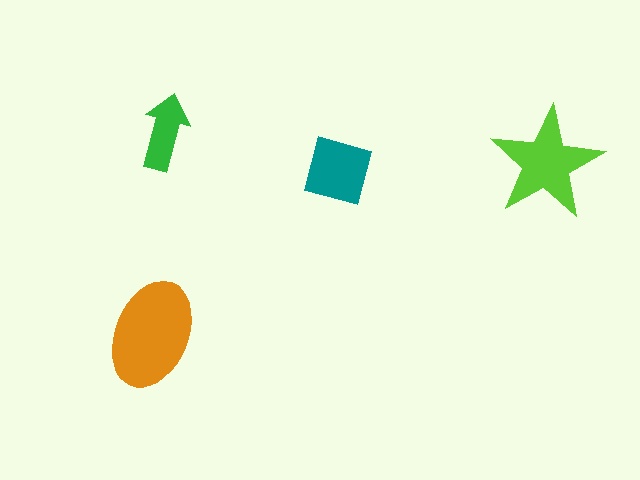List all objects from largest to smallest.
The orange ellipse, the lime star, the teal square, the green arrow.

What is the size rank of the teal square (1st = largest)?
3rd.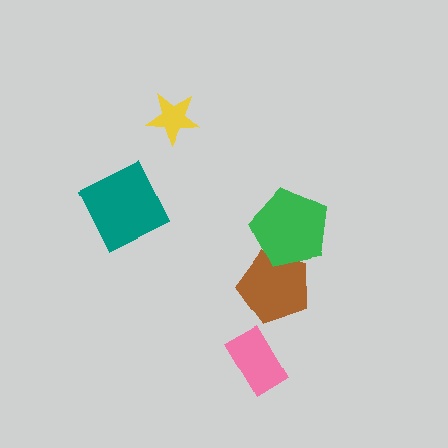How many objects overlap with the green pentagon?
1 object overlaps with the green pentagon.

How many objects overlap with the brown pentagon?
1 object overlaps with the brown pentagon.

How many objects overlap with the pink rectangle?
0 objects overlap with the pink rectangle.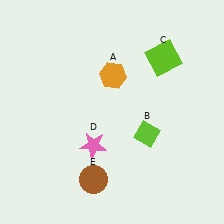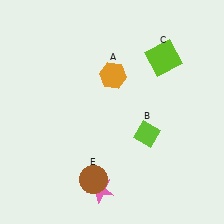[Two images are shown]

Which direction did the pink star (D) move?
The pink star (D) moved down.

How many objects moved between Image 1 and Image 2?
1 object moved between the two images.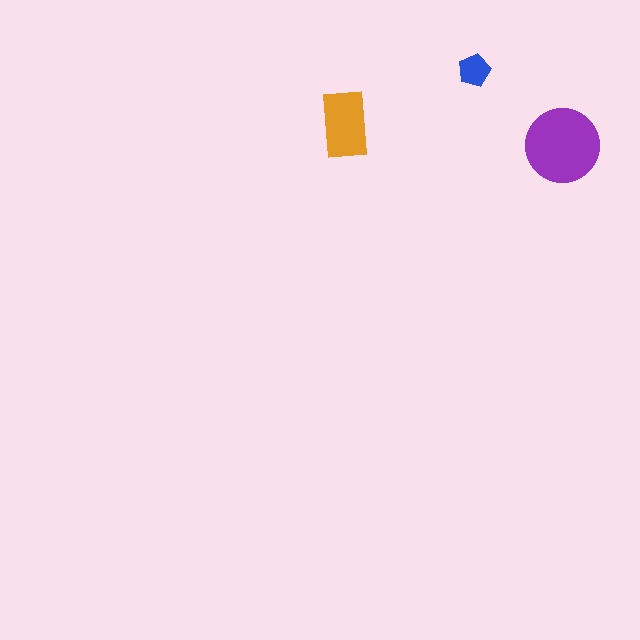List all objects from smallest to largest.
The blue pentagon, the orange rectangle, the purple circle.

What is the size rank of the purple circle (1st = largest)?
1st.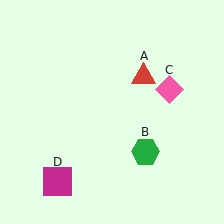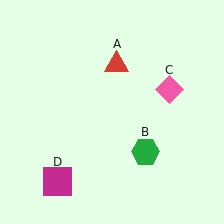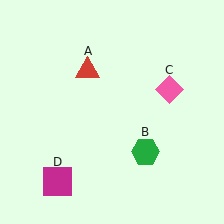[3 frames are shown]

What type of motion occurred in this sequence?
The red triangle (object A) rotated counterclockwise around the center of the scene.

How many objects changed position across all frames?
1 object changed position: red triangle (object A).